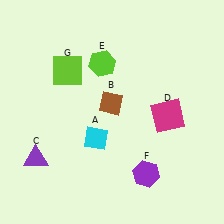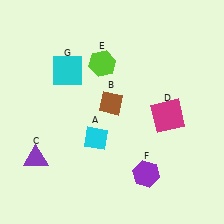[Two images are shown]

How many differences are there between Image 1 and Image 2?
There is 1 difference between the two images.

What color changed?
The square (G) changed from lime in Image 1 to cyan in Image 2.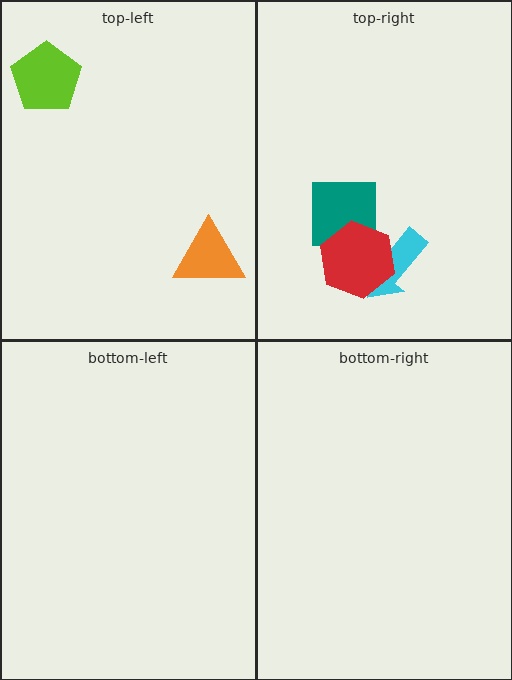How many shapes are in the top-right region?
3.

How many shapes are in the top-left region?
2.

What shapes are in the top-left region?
The lime pentagon, the orange triangle.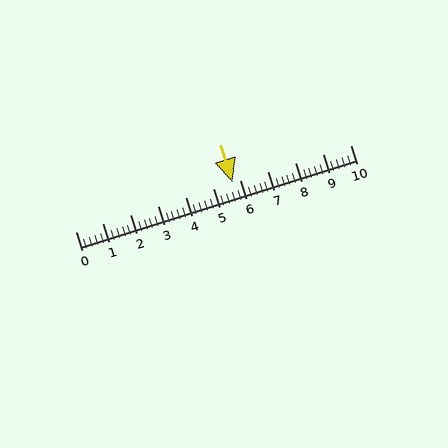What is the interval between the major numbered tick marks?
The major tick marks are spaced 1 units apart.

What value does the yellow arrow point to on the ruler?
The yellow arrow points to approximately 5.7.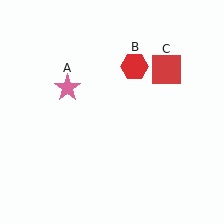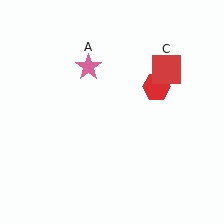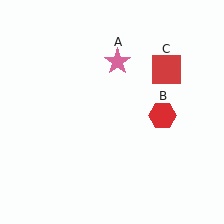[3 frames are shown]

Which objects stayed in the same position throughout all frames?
Red square (object C) remained stationary.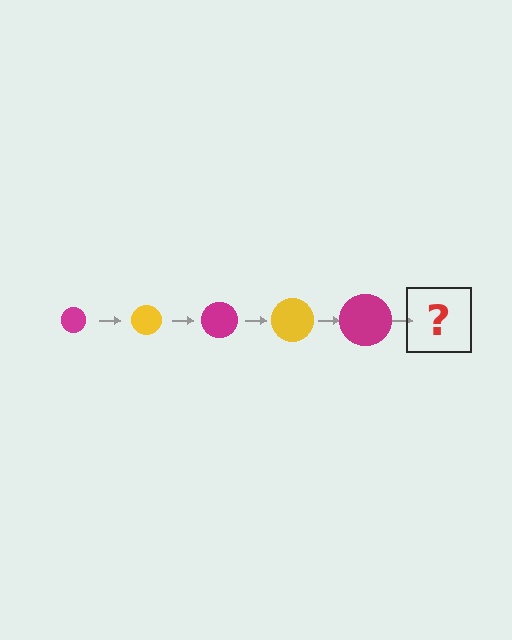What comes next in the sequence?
The next element should be a yellow circle, larger than the previous one.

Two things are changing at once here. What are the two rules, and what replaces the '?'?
The two rules are that the circle grows larger each step and the color cycles through magenta and yellow. The '?' should be a yellow circle, larger than the previous one.